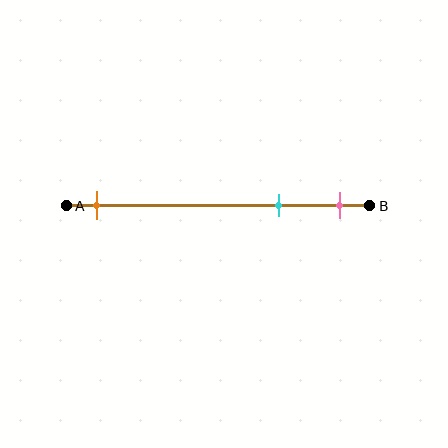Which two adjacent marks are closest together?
The cyan and pink marks are the closest adjacent pair.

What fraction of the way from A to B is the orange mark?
The orange mark is approximately 10% (0.1) of the way from A to B.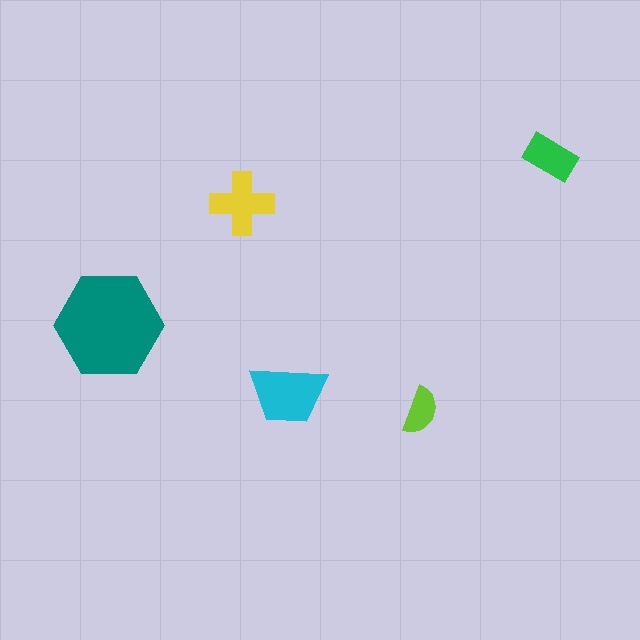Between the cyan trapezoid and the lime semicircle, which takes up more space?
The cyan trapezoid.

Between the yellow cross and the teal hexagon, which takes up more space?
The teal hexagon.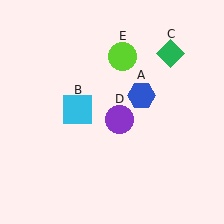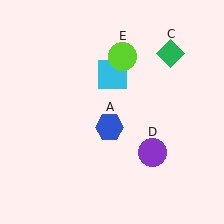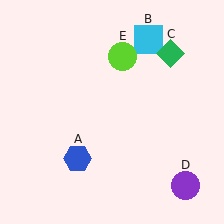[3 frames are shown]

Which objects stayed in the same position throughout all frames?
Green diamond (object C) and lime circle (object E) remained stationary.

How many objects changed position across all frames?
3 objects changed position: blue hexagon (object A), cyan square (object B), purple circle (object D).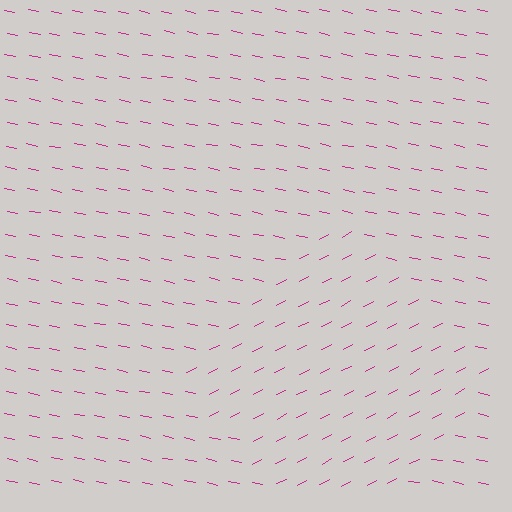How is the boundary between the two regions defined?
The boundary is defined purely by a change in line orientation (approximately 39 degrees difference). All lines are the same color and thickness.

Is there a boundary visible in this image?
Yes, there is a texture boundary formed by a change in line orientation.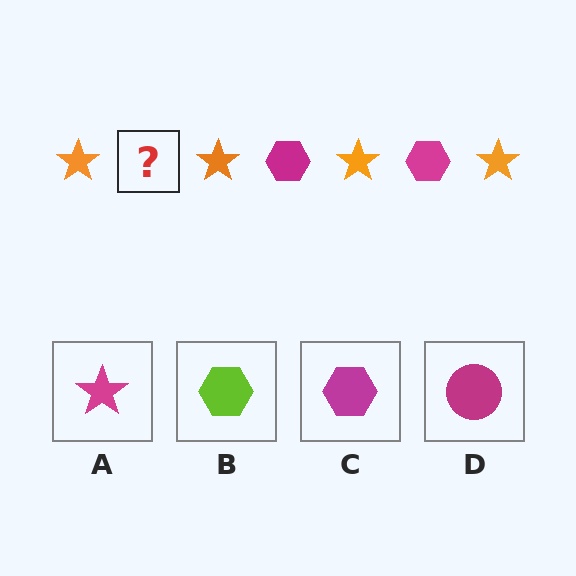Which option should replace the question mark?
Option C.